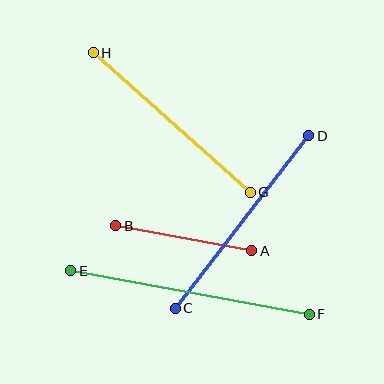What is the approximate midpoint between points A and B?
The midpoint is at approximately (184, 238) pixels.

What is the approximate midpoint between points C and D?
The midpoint is at approximately (242, 222) pixels.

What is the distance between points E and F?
The distance is approximately 242 pixels.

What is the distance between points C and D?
The distance is approximately 218 pixels.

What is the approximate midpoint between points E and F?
The midpoint is at approximately (190, 293) pixels.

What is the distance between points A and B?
The distance is approximately 138 pixels.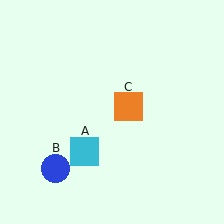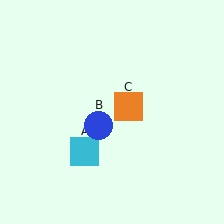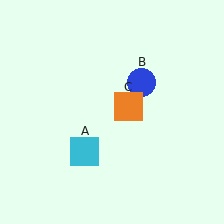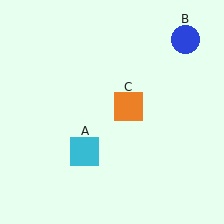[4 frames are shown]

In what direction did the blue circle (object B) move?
The blue circle (object B) moved up and to the right.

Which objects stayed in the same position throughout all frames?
Cyan square (object A) and orange square (object C) remained stationary.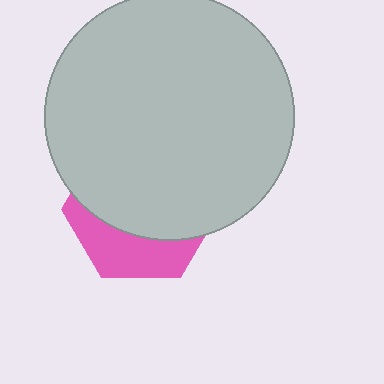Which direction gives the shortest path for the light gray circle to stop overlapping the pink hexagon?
Moving up gives the shortest separation.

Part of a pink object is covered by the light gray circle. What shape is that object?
It is a hexagon.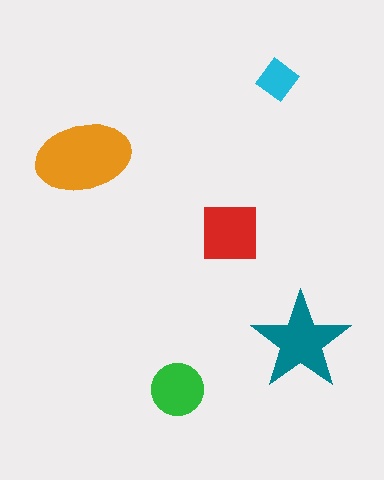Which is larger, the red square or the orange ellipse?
The orange ellipse.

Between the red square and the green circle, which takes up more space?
The red square.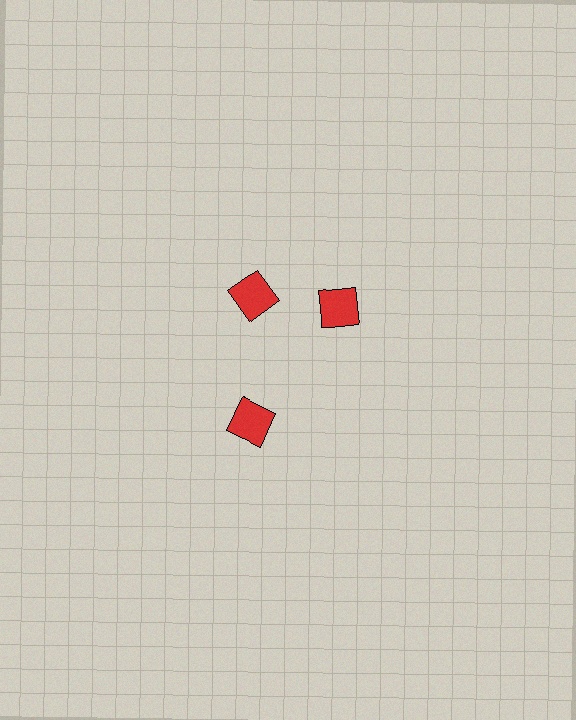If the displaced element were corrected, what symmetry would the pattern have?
It would have 3-fold rotational symmetry — the pattern would map onto itself every 120 degrees.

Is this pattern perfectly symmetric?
No. The 3 red squares are arranged in a ring, but one element near the 3 o'clock position is rotated out of alignment along the ring, breaking the 3-fold rotational symmetry.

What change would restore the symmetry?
The symmetry would be restored by rotating it back into even spacing with its neighbors so that all 3 squares sit at equal angles and equal distance from the center.